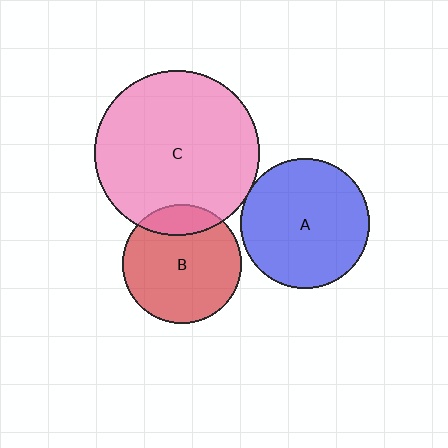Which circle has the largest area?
Circle C (pink).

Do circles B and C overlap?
Yes.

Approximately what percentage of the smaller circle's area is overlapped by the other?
Approximately 15%.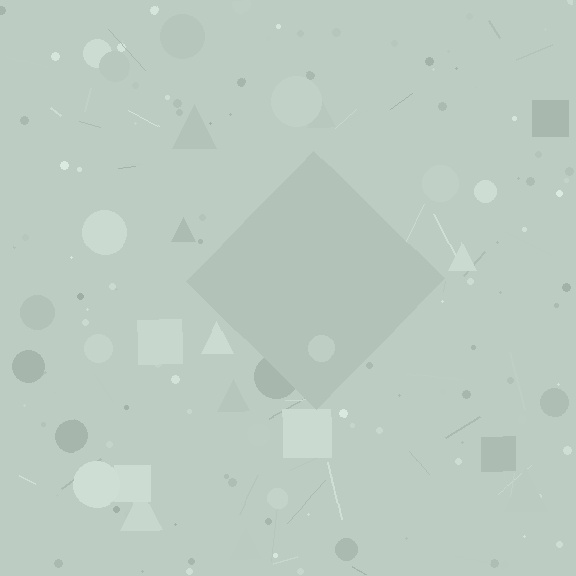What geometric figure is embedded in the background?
A diamond is embedded in the background.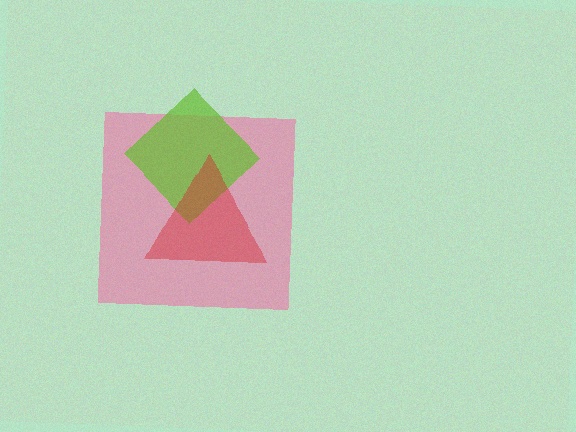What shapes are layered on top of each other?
The layered shapes are: a pink square, a lime diamond, a red triangle.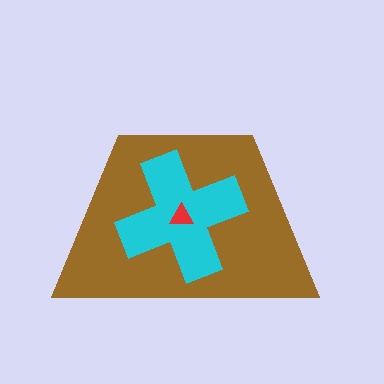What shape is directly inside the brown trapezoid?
The cyan cross.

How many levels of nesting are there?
3.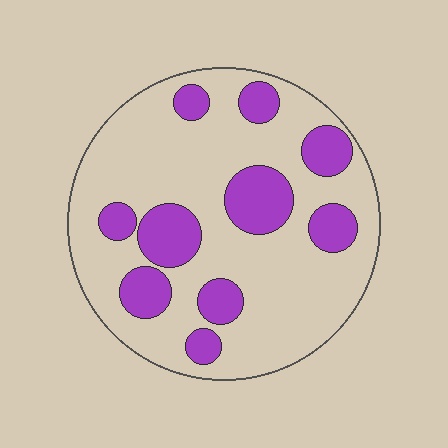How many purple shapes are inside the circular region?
10.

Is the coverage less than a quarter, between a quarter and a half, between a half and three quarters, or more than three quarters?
Between a quarter and a half.